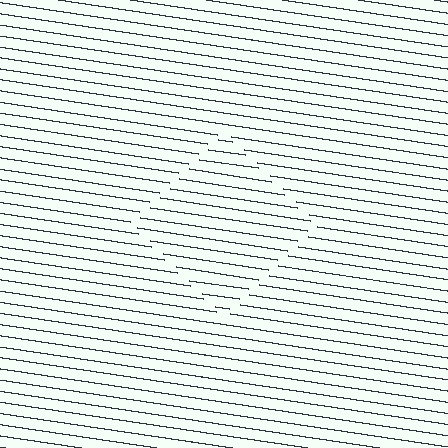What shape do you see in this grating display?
An illusory square. The interior of the shape contains the same grating, shifted by half a period — the contour is defined by the phase discontinuity where line-ends from the inner and outer gratings abut.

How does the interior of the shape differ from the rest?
The interior of the shape contains the same grating, shifted by half a period — the contour is defined by the phase discontinuity where line-ends from the inner and outer gratings abut.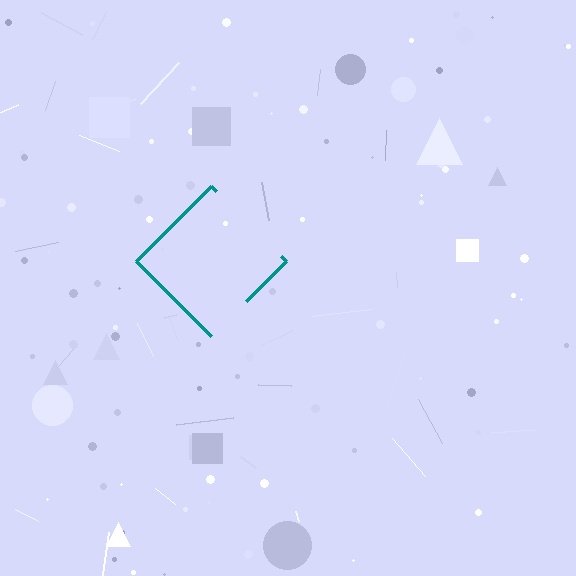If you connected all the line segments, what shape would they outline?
They would outline a diamond.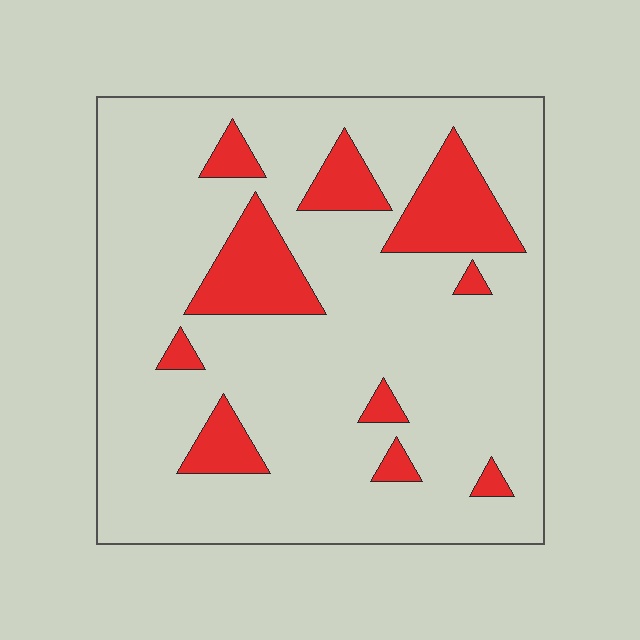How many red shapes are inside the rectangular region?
10.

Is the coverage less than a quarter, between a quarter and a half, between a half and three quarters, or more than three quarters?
Less than a quarter.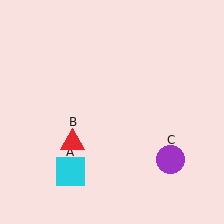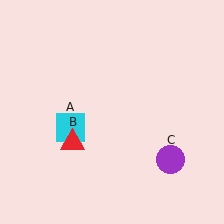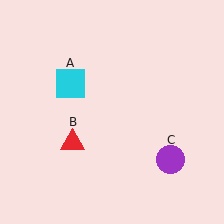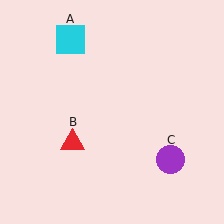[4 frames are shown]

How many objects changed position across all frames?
1 object changed position: cyan square (object A).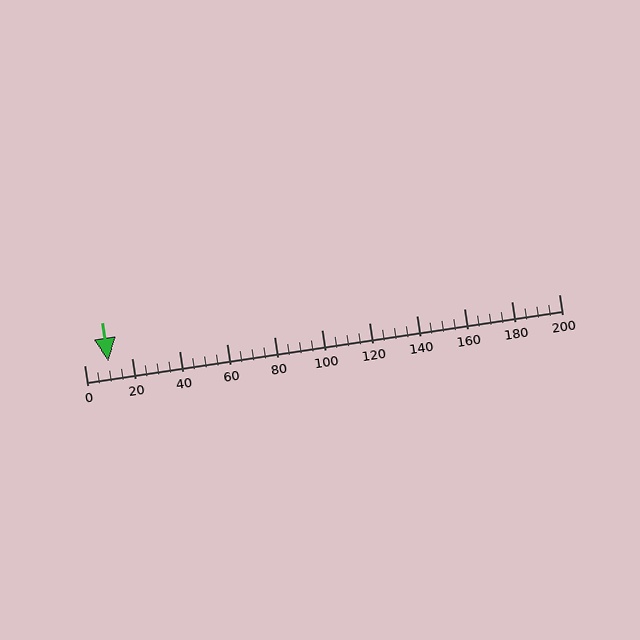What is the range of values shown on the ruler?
The ruler shows values from 0 to 200.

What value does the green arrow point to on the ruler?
The green arrow points to approximately 10.